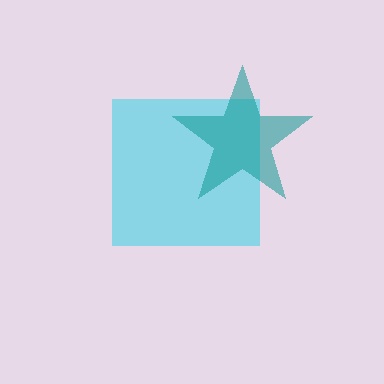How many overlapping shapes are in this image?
There are 2 overlapping shapes in the image.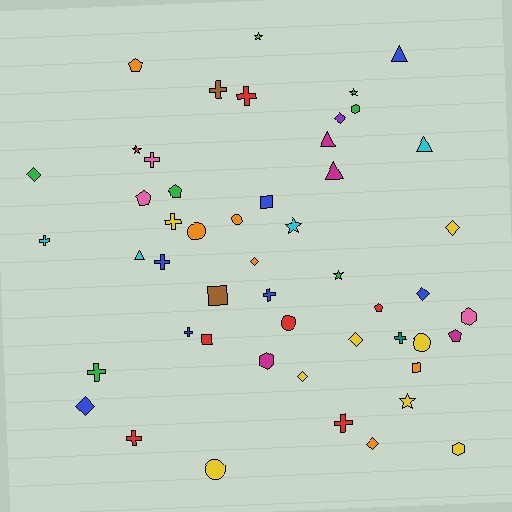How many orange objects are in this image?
There are 6 orange objects.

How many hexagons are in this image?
There are 4 hexagons.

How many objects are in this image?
There are 50 objects.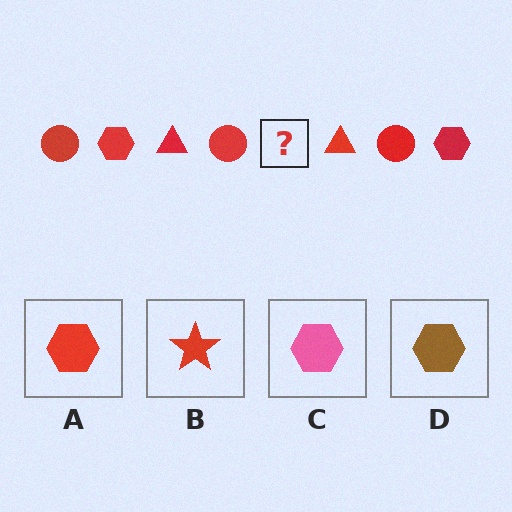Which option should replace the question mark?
Option A.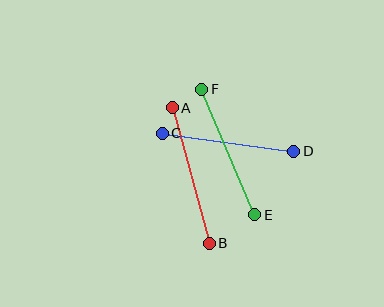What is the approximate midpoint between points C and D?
The midpoint is at approximately (228, 142) pixels.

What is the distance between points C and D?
The distance is approximately 133 pixels.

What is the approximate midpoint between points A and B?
The midpoint is at approximately (191, 175) pixels.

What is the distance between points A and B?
The distance is approximately 140 pixels.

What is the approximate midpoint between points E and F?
The midpoint is at approximately (228, 152) pixels.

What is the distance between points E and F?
The distance is approximately 136 pixels.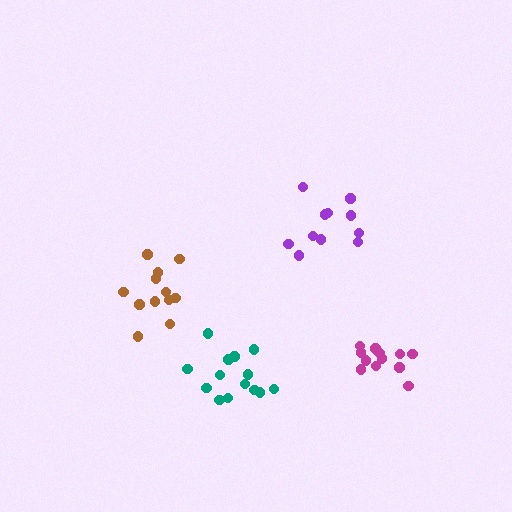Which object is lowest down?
The teal cluster is bottommost.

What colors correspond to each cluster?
The clusters are colored: magenta, purple, teal, brown.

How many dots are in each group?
Group 1: 12 dots, Group 2: 11 dots, Group 3: 14 dots, Group 4: 12 dots (49 total).